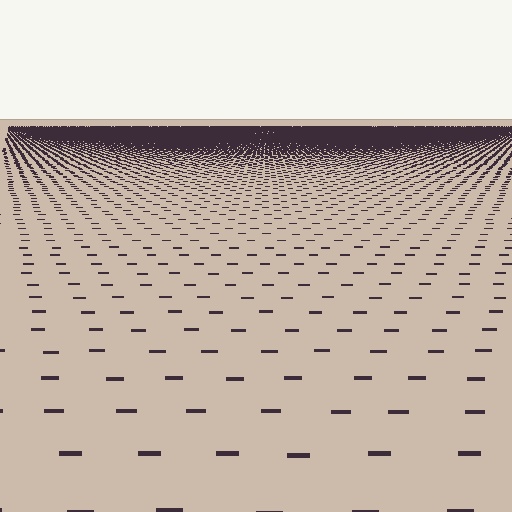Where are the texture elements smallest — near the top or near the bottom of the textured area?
Near the top.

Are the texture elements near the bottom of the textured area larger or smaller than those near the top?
Larger. Near the bottom, elements are closer to the viewer and appear at a bigger on-screen size.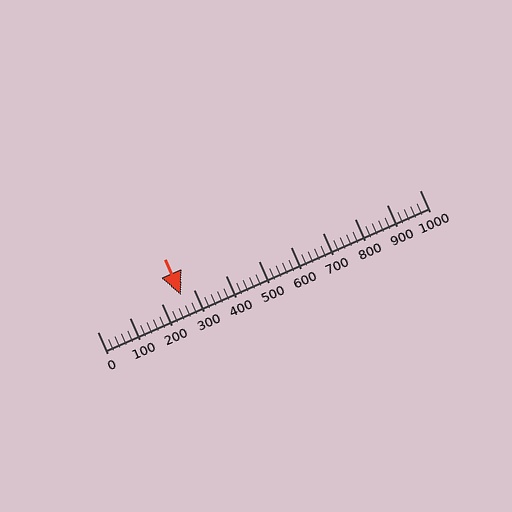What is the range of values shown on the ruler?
The ruler shows values from 0 to 1000.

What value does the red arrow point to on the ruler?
The red arrow points to approximately 260.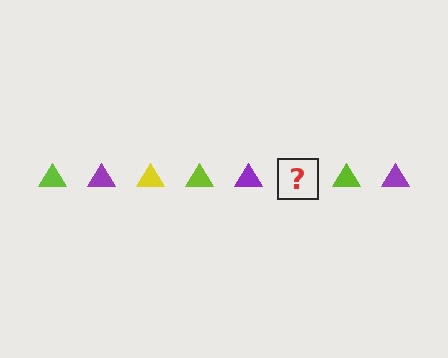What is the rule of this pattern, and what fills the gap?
The rule is that the pattern cycles through lime, purple, yellow triangles. The gap should be filled with a yellow triangle.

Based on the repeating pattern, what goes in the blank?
The blank should be a yellow triangle.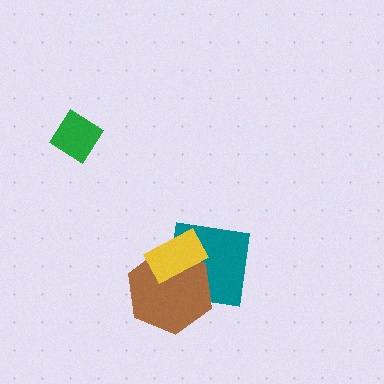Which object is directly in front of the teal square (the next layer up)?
The brown hexagon is directly in front of the teal square.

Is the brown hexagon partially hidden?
Yes, it is partially covered by another shape.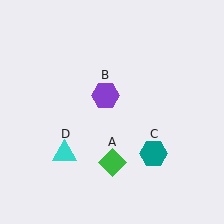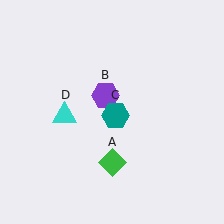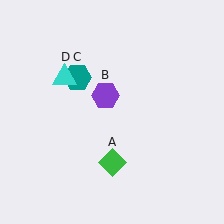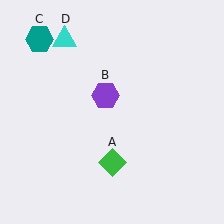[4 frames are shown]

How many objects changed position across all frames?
2 objects changed position: teal hexagon (object C), cyan triangle (object D).